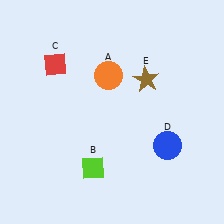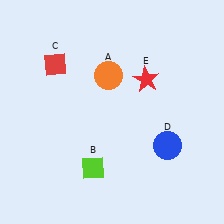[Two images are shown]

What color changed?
The star (E) changed from brown in Image 1 to red in Image 2.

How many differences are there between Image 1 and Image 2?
There is 1 difference between the two images.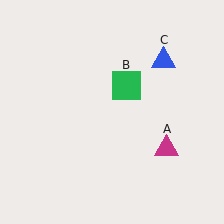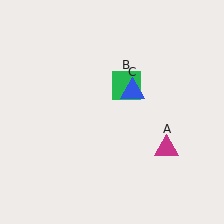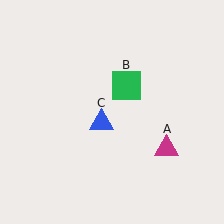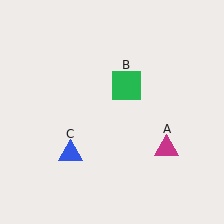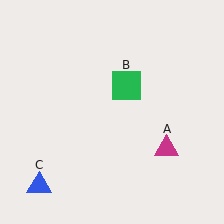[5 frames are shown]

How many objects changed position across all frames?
1 object changed position: blue triangle (object C).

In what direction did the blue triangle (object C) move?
The blue triangle (object C) moved down and to the left.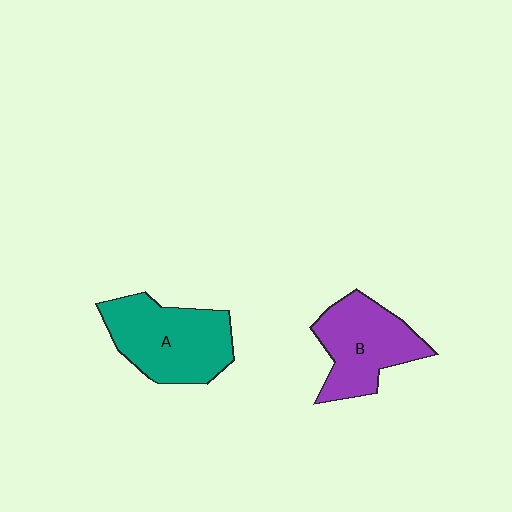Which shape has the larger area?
Shape A (teal).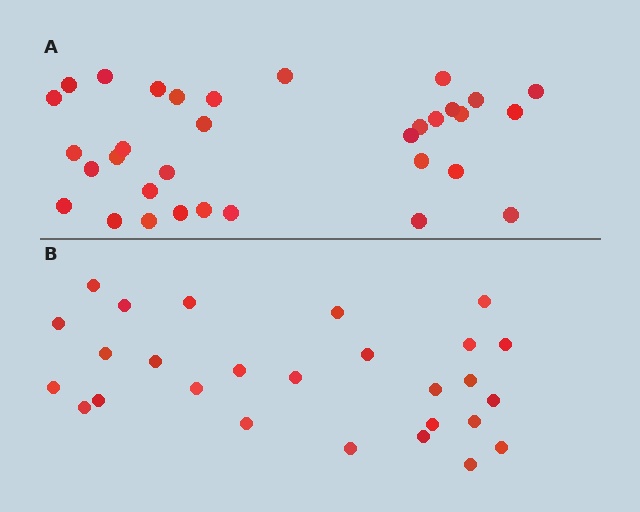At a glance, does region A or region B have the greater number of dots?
Region A (the top region) has more dots.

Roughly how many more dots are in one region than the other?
Region A has about 6 more dots than region B.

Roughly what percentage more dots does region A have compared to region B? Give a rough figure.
About 20% more.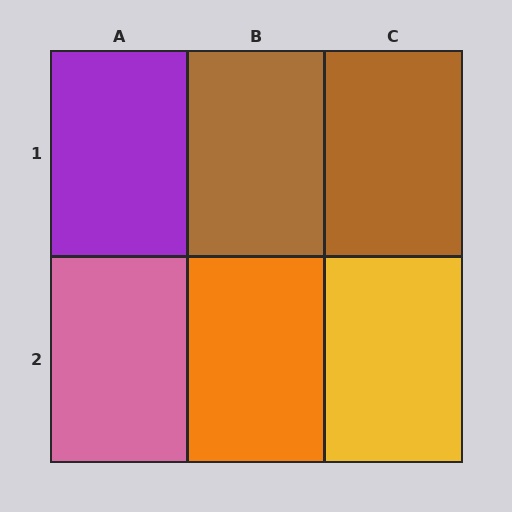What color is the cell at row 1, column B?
Brown.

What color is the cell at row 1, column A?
Purple.